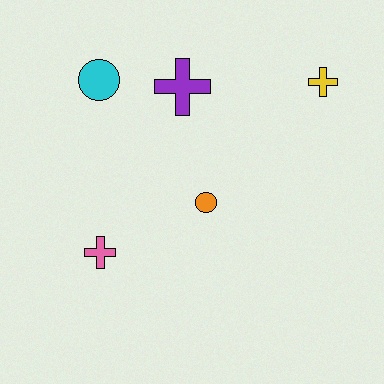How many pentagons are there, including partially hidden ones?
There are no pentagons.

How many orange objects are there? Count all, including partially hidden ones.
There is 1 orange object.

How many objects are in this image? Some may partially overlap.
There are 5 objects.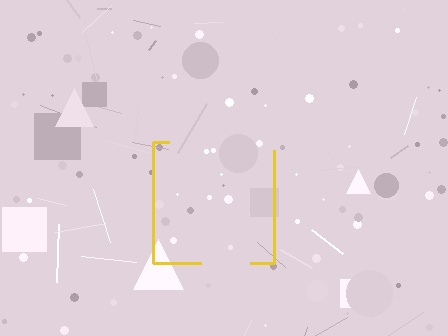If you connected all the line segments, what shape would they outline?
They would outline a square.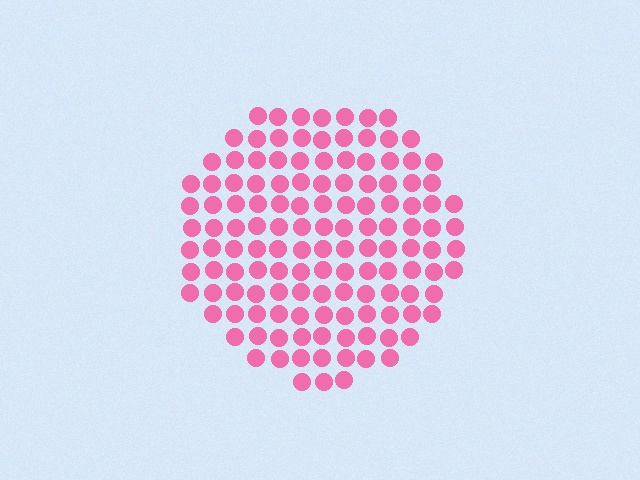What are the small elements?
The small elements are circles.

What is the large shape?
The large shape is a circle.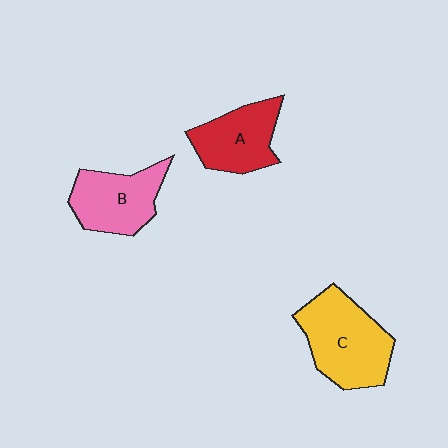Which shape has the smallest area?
Shape A (red).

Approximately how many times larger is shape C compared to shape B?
Approximately 1.3 times.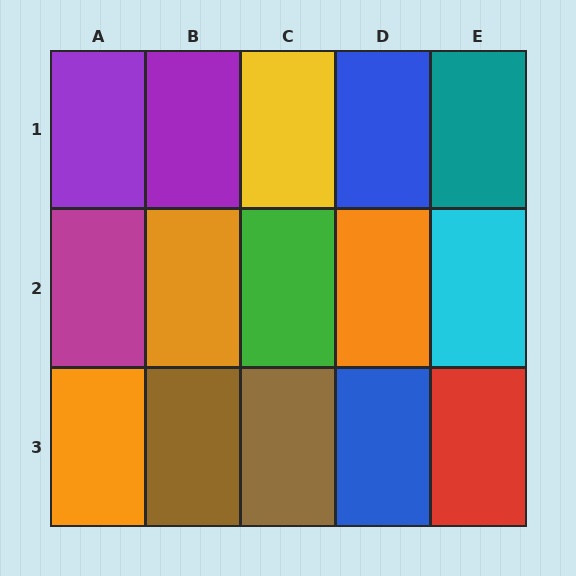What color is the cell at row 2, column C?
Green.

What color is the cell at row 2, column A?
Magenta.